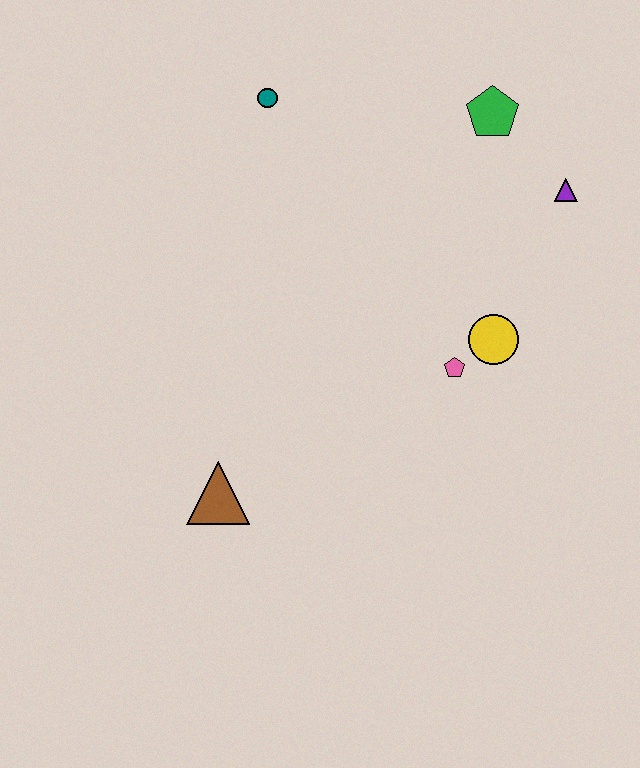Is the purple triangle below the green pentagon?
Yes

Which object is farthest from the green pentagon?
The brown triangle is farthest from the green pentagon.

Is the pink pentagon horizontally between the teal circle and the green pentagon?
Yes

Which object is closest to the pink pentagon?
The yellow circle is closest to the pink pentagon.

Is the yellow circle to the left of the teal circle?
No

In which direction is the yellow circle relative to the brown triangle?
The yellow circle is to the right of the brown triangle.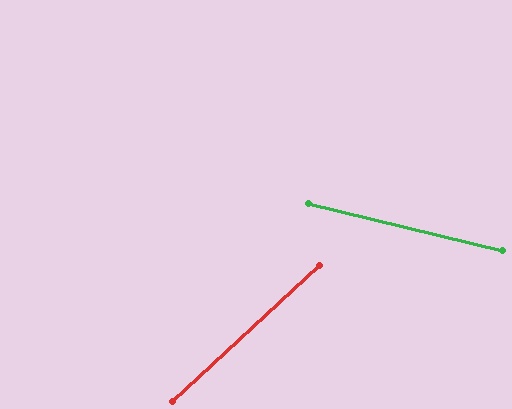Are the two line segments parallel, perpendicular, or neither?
Neither parallel nor perpendicular — they differ by about 56°.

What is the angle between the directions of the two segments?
Approximately 56 degrees.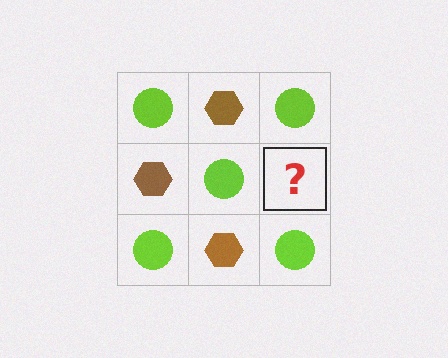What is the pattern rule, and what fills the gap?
The rule is that it alternates lime circle and brown hexagon in a checkerboard pattern. The gap should be filled with a brown hexagon.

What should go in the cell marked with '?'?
The missing cell should contain a brown hexagon.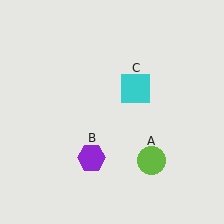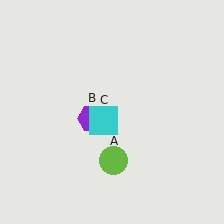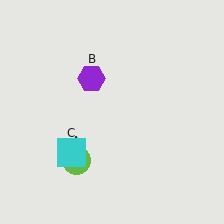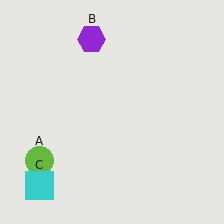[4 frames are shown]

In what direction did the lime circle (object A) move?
The lime circle (object A) moved left.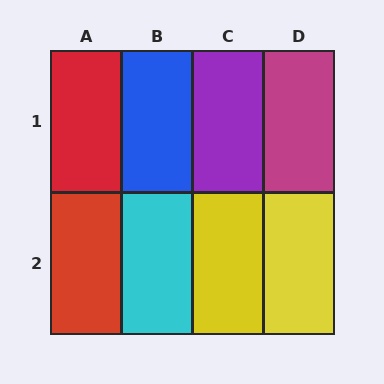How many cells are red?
2 cells are red.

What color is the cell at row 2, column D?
Yellow.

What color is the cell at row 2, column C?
Yellow.